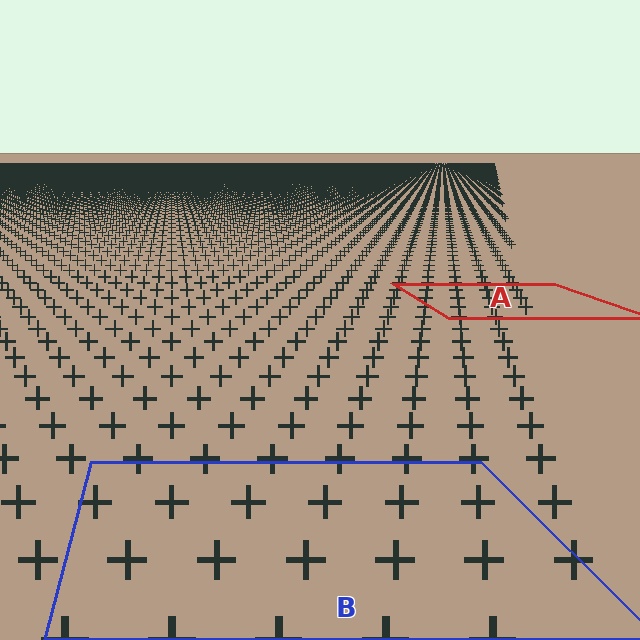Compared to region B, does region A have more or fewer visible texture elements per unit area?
Region A has more texture elements per unit area — they are packed more densely because it is farther away.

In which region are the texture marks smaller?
The texture marks are smaller in region A, because it is farther away.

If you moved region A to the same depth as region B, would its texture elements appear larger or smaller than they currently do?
They would appear larger. At a closer depth, the same texture elements are projected at a bigger on-screen size.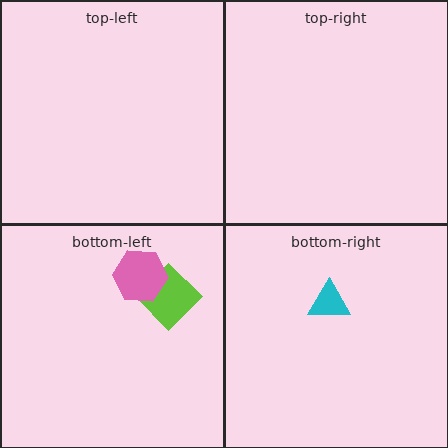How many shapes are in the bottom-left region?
2.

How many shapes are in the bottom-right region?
1.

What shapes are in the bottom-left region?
The lime diamond, the pink hexagon.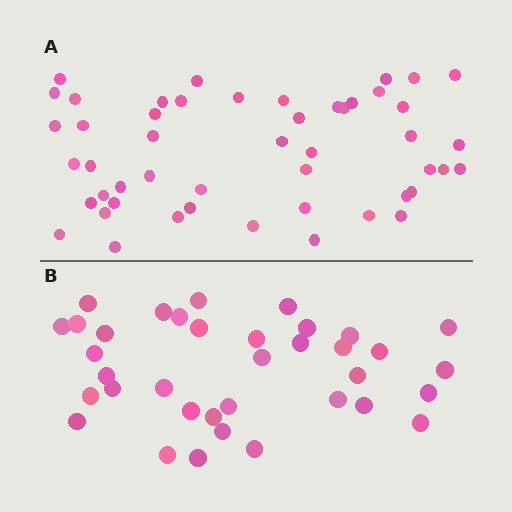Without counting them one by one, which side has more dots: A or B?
Region A (the top region) has more dots.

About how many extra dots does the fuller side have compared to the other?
Region A has approximately 15 more dots than region B.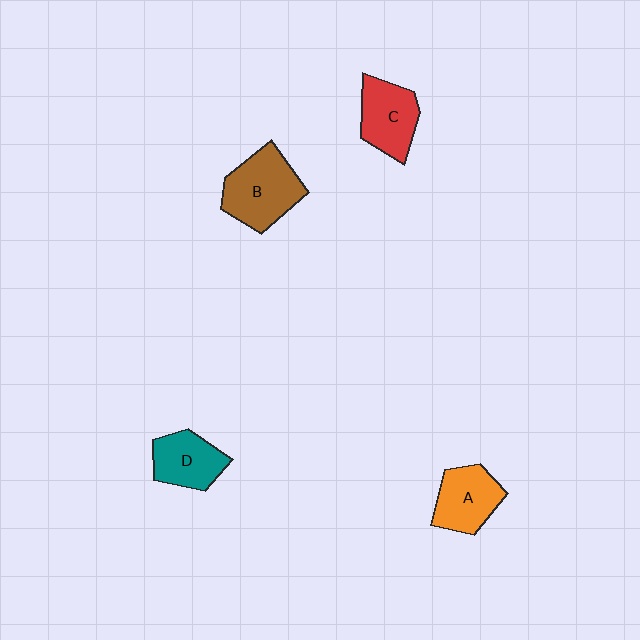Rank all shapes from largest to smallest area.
From largest to smallest: B (brown), C (red), A (orange), D (teal).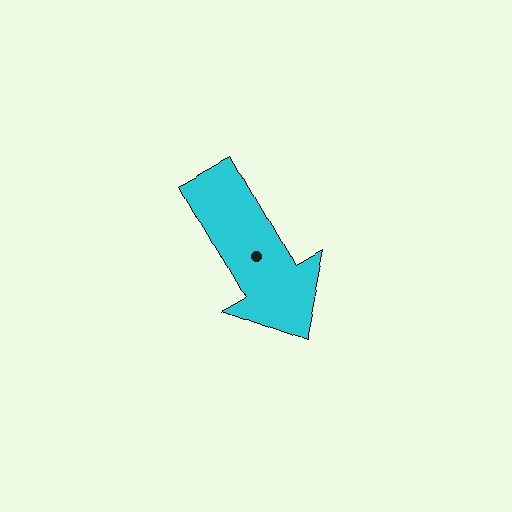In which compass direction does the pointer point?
Southeast.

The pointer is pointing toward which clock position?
Roughly 5 o'clock.